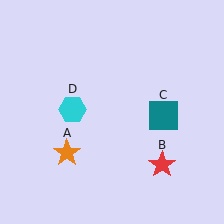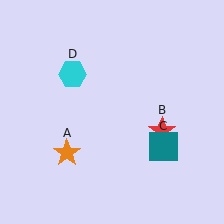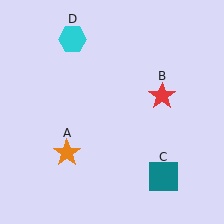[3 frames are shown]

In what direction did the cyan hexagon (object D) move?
The cyan hexagon (object D) moved up.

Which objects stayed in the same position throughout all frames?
Orange star (object A) remained stationary.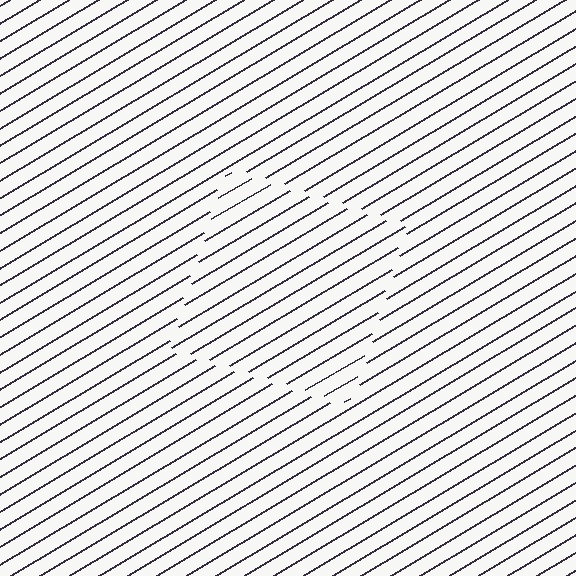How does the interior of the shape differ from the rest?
The interior of the shape contains the same grating, shifted by half a period — the contour is defined by the phase discontinuity where line-ends from the inner and outer gratings abut.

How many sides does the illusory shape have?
4 sides — the line-ends trace a square.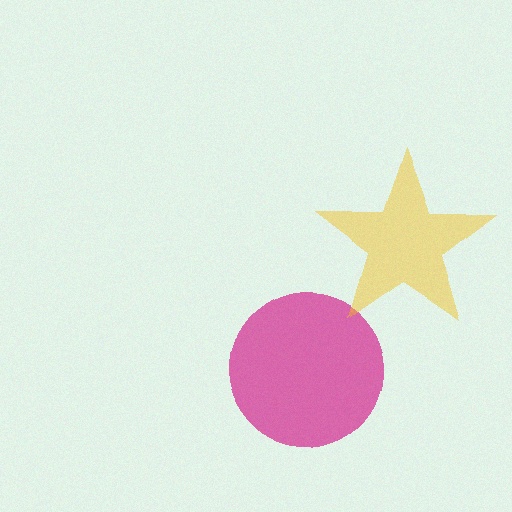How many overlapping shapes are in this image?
There are 2 overlapping shapes in the image.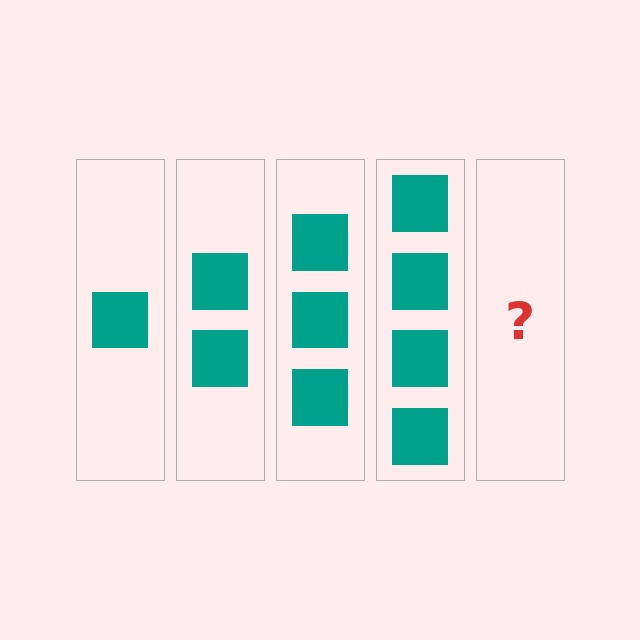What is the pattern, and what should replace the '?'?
The pattern is that each step adds one more square. The '?' should be 5 squares.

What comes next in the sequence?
The next element should be 5 squares.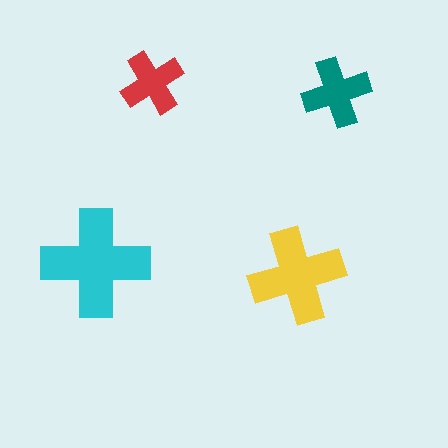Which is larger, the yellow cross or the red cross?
The yellow one.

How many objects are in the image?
There are 4 objects in the image.